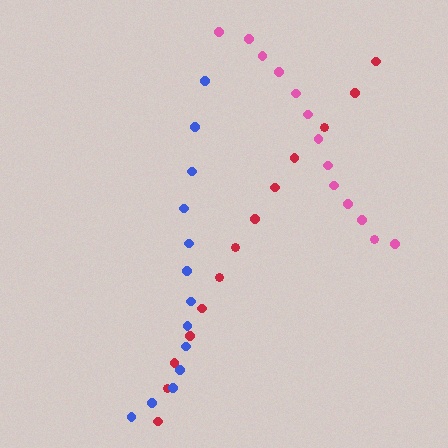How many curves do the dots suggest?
There are 3 distinct paths.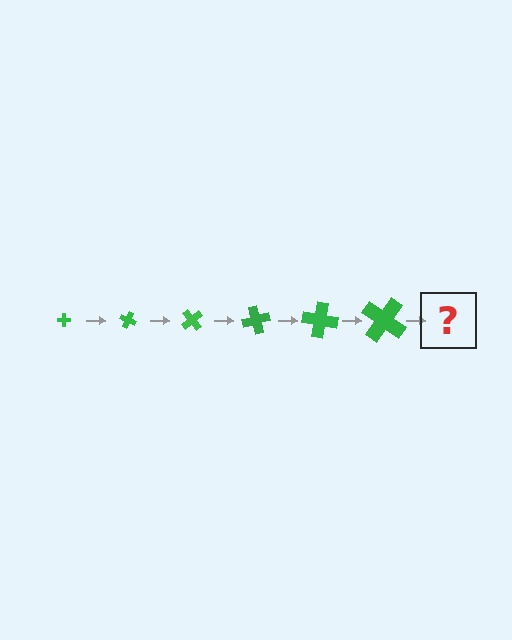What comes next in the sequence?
The next element should be a cross, larger than the previous one and rotated 150 degrees from the start.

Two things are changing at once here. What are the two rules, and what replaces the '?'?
The two rules are that the cross grows larger each step and it rotates 25 degrees each step. The '?' should be a cross, larger than the previous one and rotated 150 degrees from the start.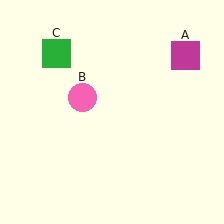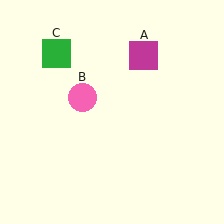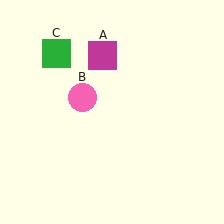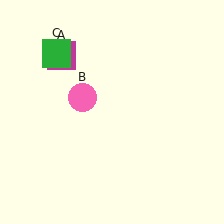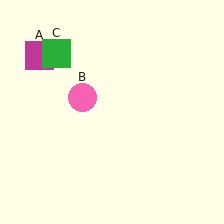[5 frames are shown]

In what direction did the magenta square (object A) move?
The magenta square (object A) moved left.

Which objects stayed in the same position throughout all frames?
Pink circle (object B) and green square (object C) remained stationary.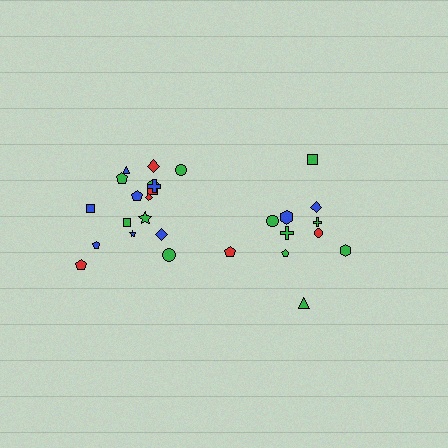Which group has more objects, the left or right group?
The left group.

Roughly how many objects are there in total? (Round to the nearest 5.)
Roughly 30 objects in total.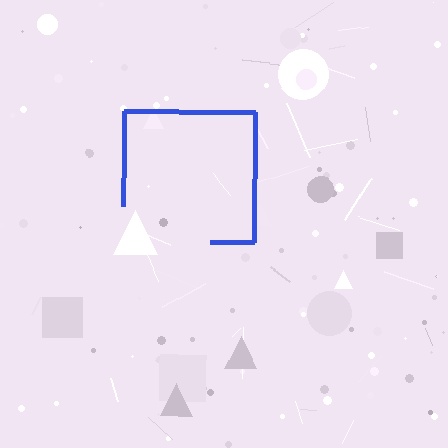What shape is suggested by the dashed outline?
The dashed outline suggests a square.